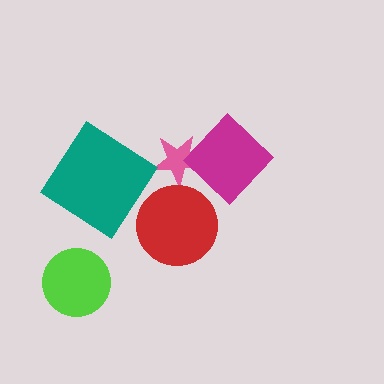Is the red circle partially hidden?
No, no other shape covers it.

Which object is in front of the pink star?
The magenta diamond is in front of the pink star.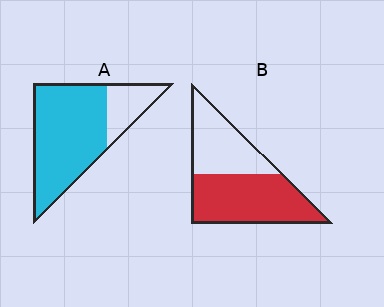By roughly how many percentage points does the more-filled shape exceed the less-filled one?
By roughly 20 percentage points (A over B).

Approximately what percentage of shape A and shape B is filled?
A is approximately 75% and B is approximately 60%.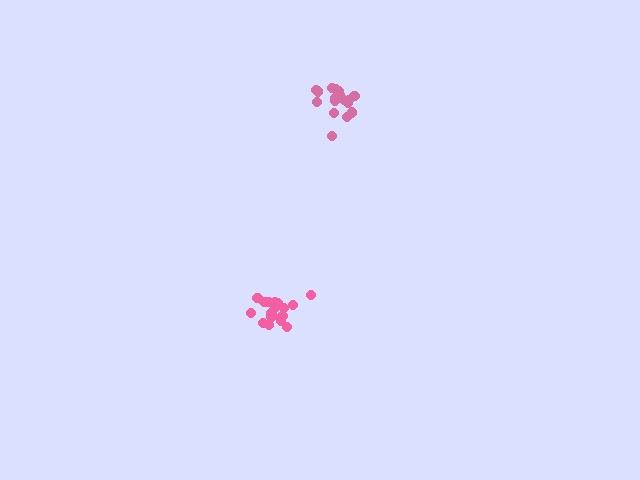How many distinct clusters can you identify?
There are 2 distinct clusters.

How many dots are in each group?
Group 1: 17 dots, Group 2: 19 dots (36 total).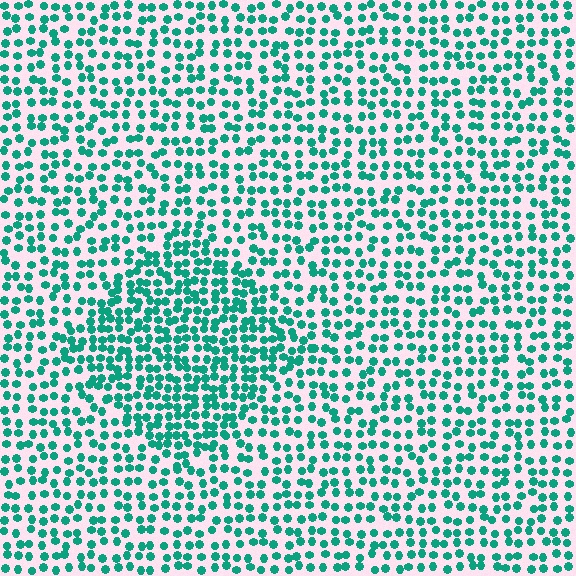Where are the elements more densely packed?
The elements are more densely packed inside the diamond boundary.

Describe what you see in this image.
The image contains small teal elements arranged at two different densities. A diamond-shaped region is visible where the elements are more densely packed than the surrounding area.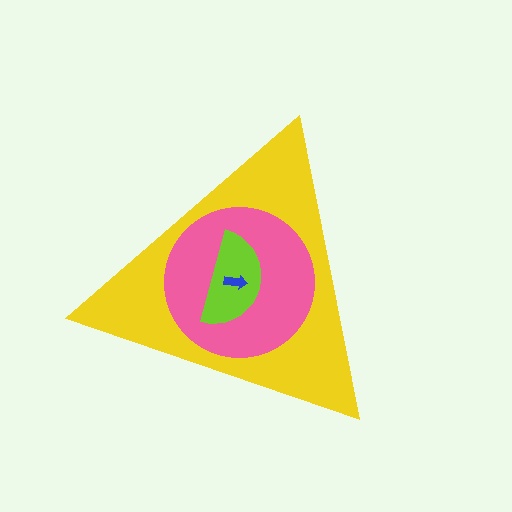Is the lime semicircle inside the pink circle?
Yes.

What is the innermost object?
The blue arrow.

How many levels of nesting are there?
4.